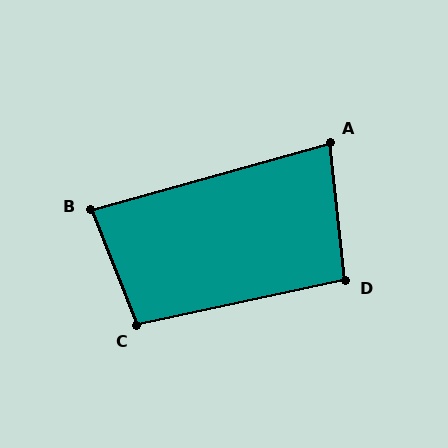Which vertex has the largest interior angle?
C, at approximately 99 degrees.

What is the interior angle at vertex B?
Approximately 84 degrees (acute).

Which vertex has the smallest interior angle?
A, at approximately 81 degrees.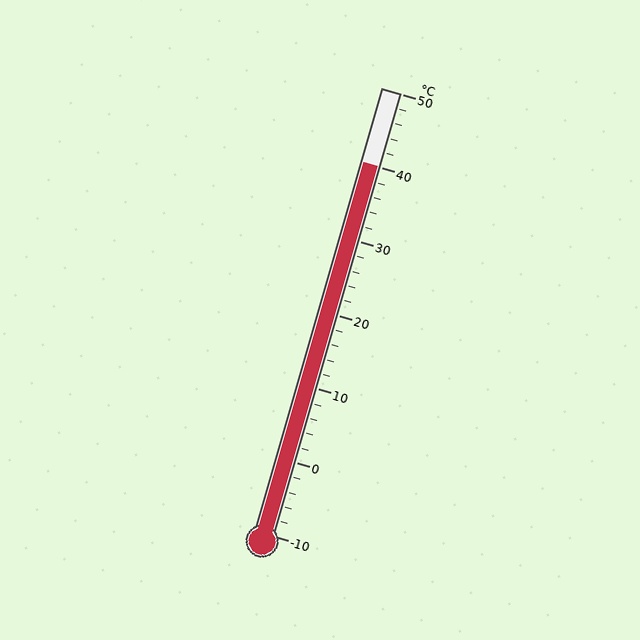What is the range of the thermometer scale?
The thermometer scale ranges from -10°C to 50°C.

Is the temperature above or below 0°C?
The temperature is above 0°C.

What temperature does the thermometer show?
The thermometer shows approximately 40°C.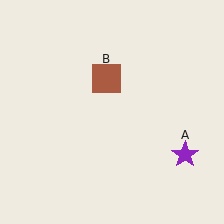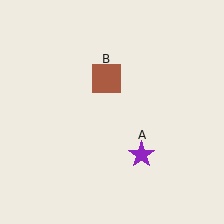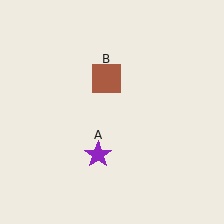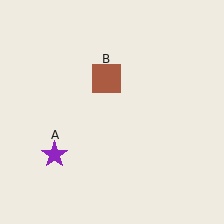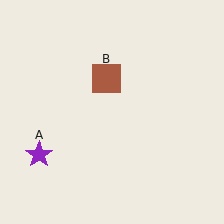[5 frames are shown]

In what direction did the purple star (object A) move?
The purple star (object A) moved left.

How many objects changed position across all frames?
1 object changed position: purple star (object A).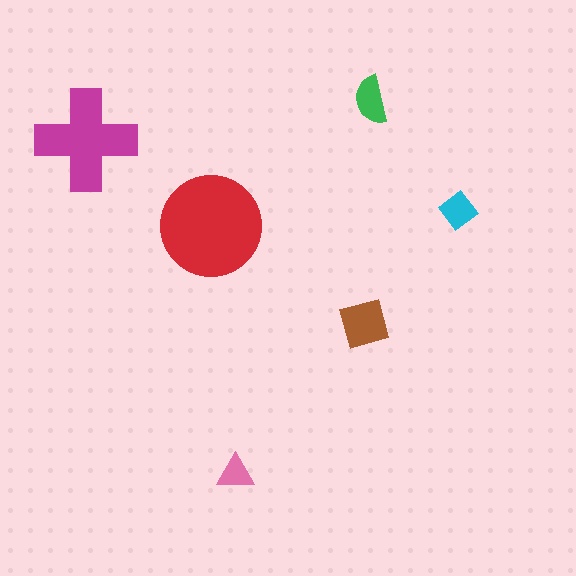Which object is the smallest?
The pink triangle.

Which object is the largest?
The red circle.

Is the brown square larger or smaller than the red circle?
Smaller.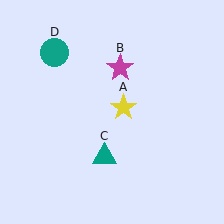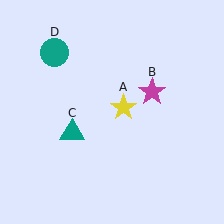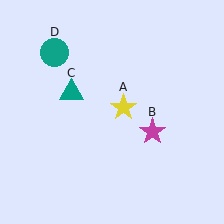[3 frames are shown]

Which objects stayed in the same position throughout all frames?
Yellow star (object A) and teal circle (object D) remained stationary.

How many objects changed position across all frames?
2 objects changed position: magenta star (object B), teal triangle (object C).